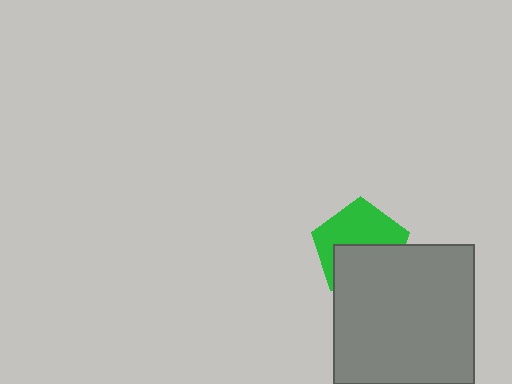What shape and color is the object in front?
The object in front is a gray square.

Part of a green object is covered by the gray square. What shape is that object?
It is a pentagon.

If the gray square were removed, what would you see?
You would see the complete green pentagon.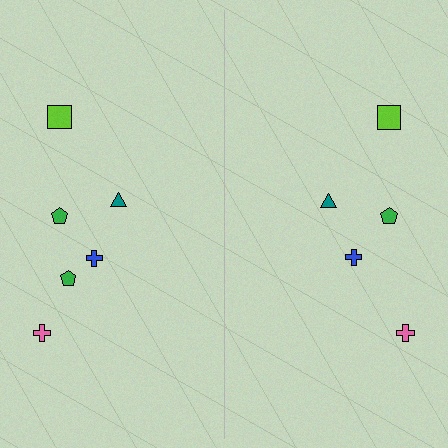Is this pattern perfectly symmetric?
No, the pattern is not perfectly symmetric. A green pentagon is missing from the right side.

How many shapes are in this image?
There are 11 shapes in this image.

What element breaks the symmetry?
A green pentagon is missing from the right side.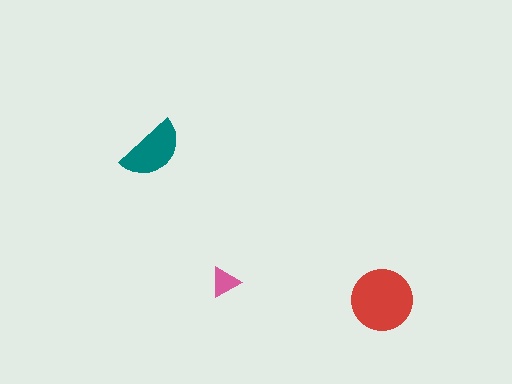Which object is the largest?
The red circle.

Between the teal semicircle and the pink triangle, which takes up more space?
The teal semicircle.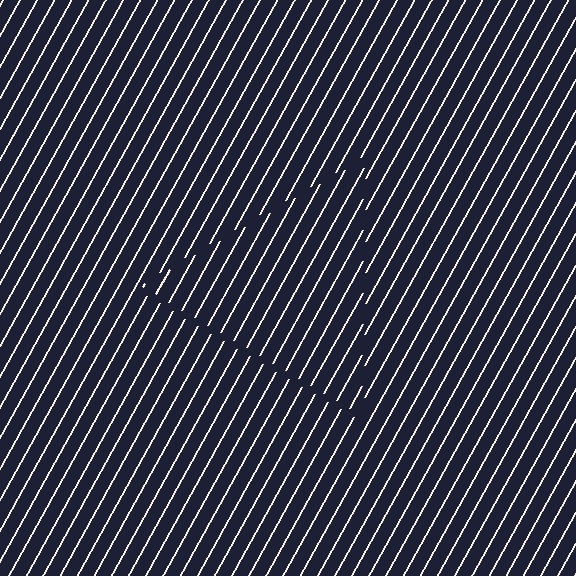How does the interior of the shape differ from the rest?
The interior of the shape contains the same grating, shifted by half a period — the contour is defined by the phase discontinuity where line-ends from the inner and outer gratings abut.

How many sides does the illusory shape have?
3 sides — the line-ends trace a triangle.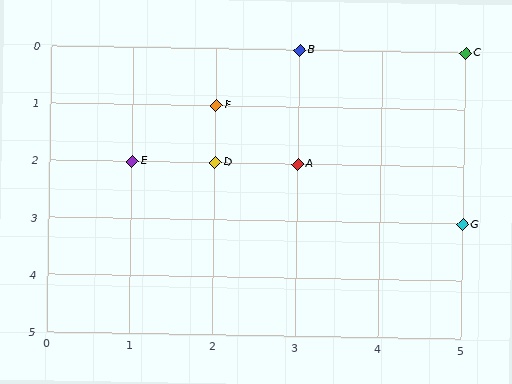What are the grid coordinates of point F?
Point F is at grid coordinates (2, 1).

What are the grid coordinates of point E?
Point E is at grid coordinates (1, 2).